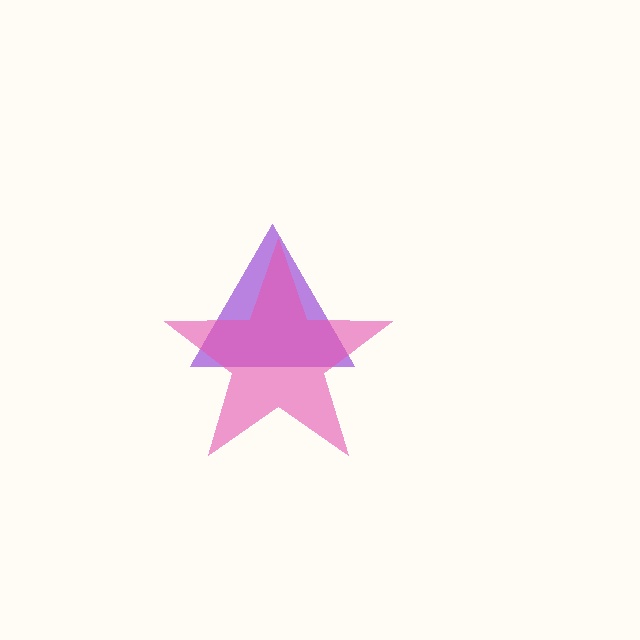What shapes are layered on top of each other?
The layered shapes are: a purple triangle, a pink star.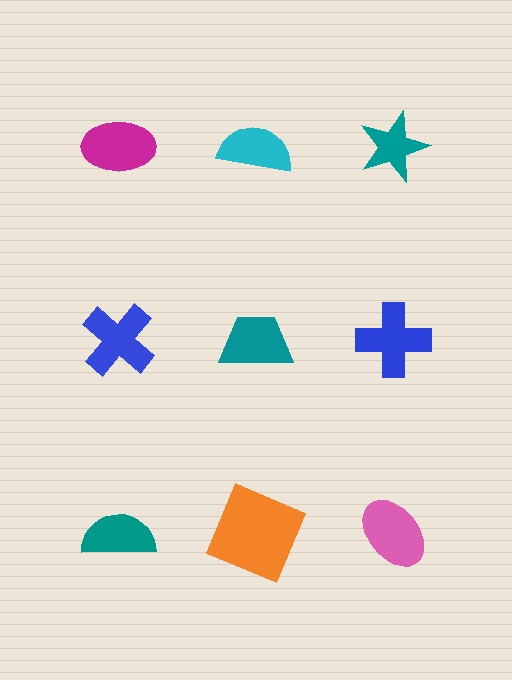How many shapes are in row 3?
3 shapes.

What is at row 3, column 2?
An orange square.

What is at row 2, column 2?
A teal trapezoid.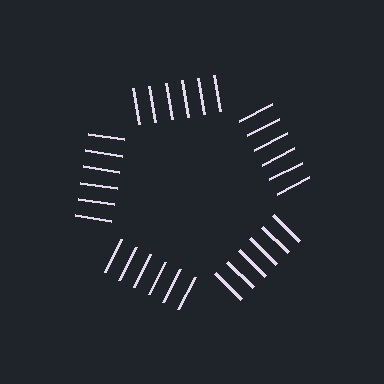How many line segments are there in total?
30 — 6 along each of the 5 edges.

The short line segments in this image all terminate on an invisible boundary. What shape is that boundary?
An illusory pentagon — the line segments terminate on its edges but no continuous stroke is drawn.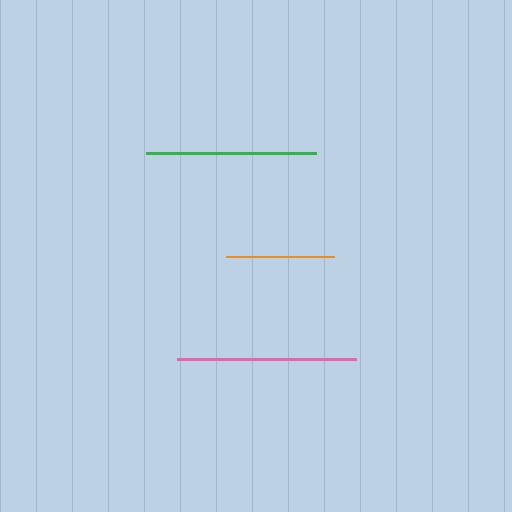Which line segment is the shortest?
The orange line is the shortest at approximately 109 pixels.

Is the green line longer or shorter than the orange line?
The green line is longer than the orange line.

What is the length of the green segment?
The green segment is approximately 170 pixels long.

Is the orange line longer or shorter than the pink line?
The pink line is longer than the orange line.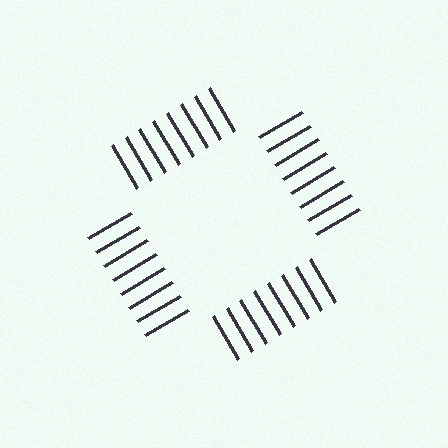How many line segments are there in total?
32 — 8 along each of the 4 edges.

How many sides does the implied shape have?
4 sides — the line-ends trace a square.